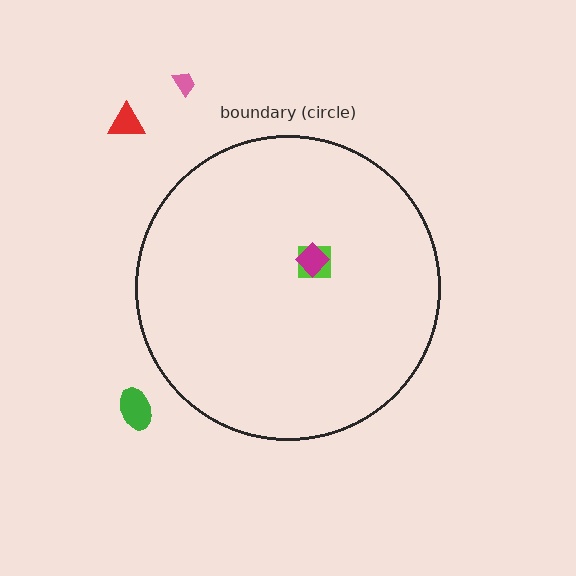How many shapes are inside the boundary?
2 inside, 3 outside.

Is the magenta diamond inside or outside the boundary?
Inside.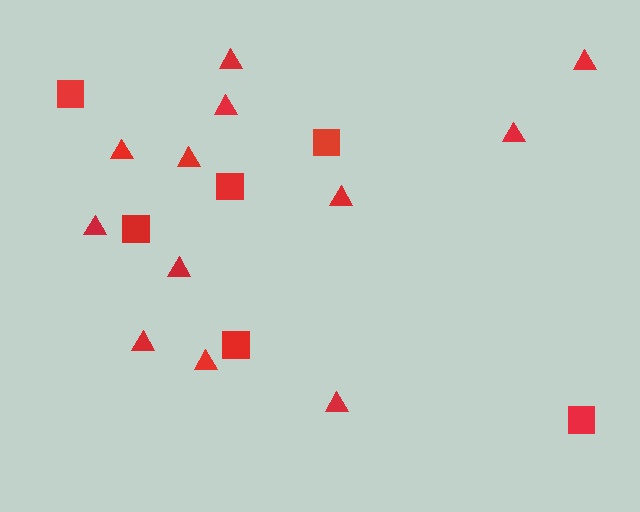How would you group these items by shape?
There are 2 groups: one group of squares (6) and one group of triangles (12).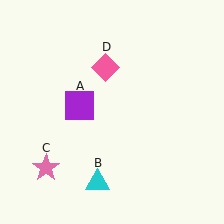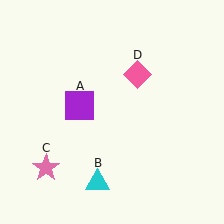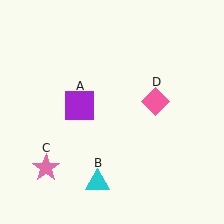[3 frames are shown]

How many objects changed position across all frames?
1 object changed position: pink diamond (object D).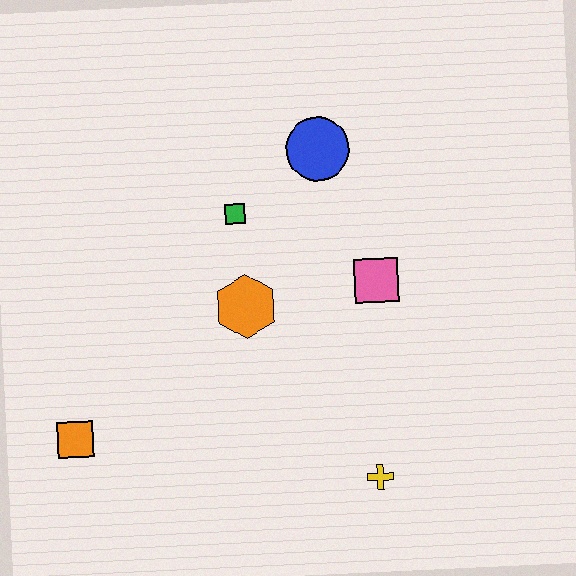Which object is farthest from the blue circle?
The orange square is farthest from the blue circle.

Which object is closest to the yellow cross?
The pink square is closest to the yellow cross.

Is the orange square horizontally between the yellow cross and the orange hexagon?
No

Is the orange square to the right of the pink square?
No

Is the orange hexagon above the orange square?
Yes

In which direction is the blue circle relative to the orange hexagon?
The blue circle is above the orange hexagon.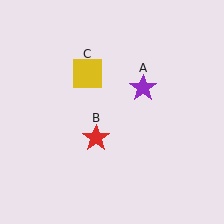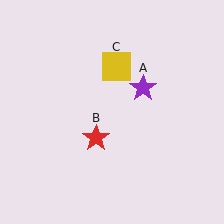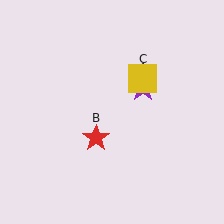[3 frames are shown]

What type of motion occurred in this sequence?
The yellow square (object C) rotated clockwise around the center of the scene.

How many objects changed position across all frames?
1 object changed position: yellow square (object C).